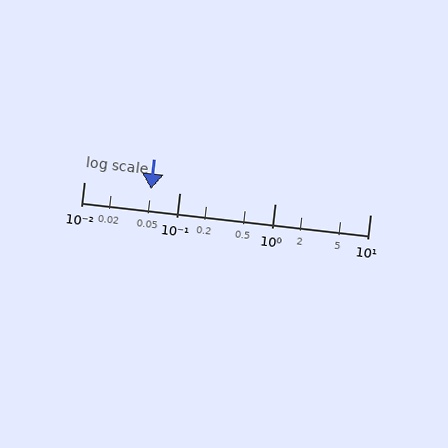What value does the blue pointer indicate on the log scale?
The pointer indicates approximately 0.05.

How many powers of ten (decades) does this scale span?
The scale spans 3 decades, from 0.01 to 10.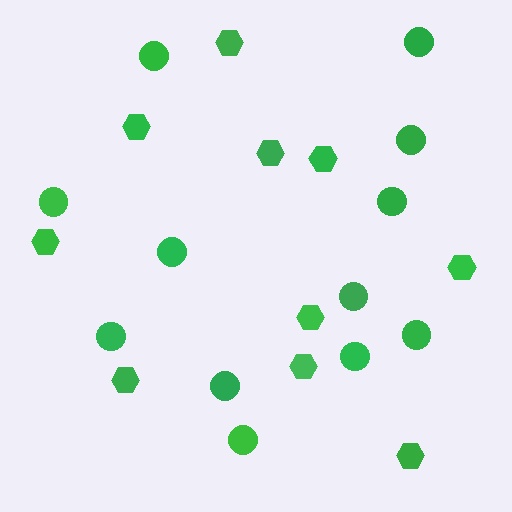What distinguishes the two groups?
There are 2 groups: one group of hexagons (10) and one group of circles (12).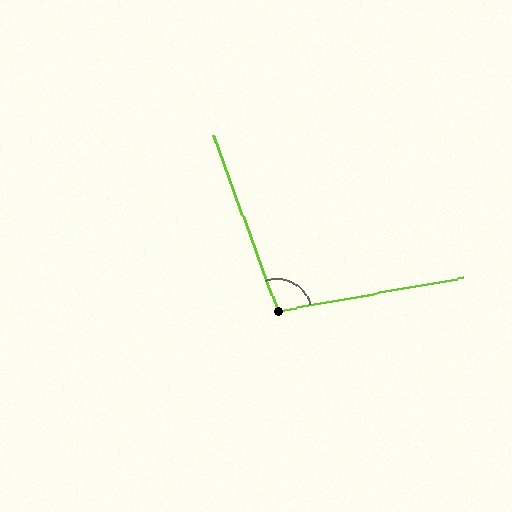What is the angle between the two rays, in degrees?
Approximately 100 degrees.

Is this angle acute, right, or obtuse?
It is obtuse.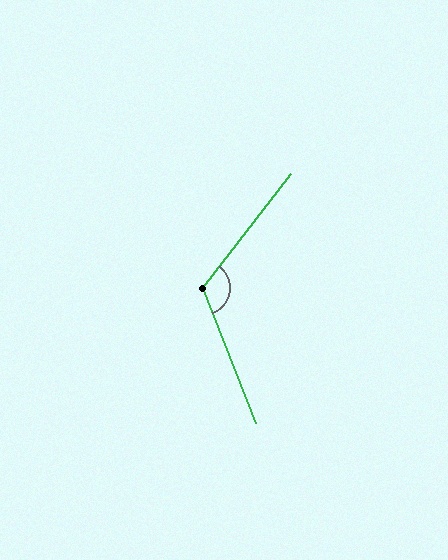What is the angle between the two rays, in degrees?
Approximately 121 degrees.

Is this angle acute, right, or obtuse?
It is obtuse.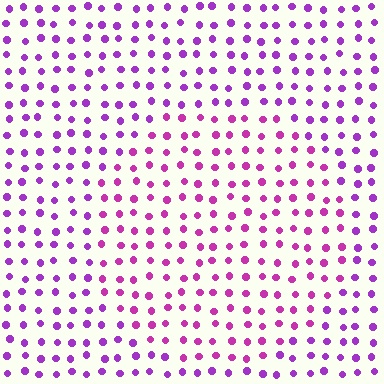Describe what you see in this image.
The image is filled with small purple elements in a uniform arrangement. A circle-shaped region is visible where the elements are tinted to a slightly different hue, forming a subtle color boundary.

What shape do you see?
I see a circle.